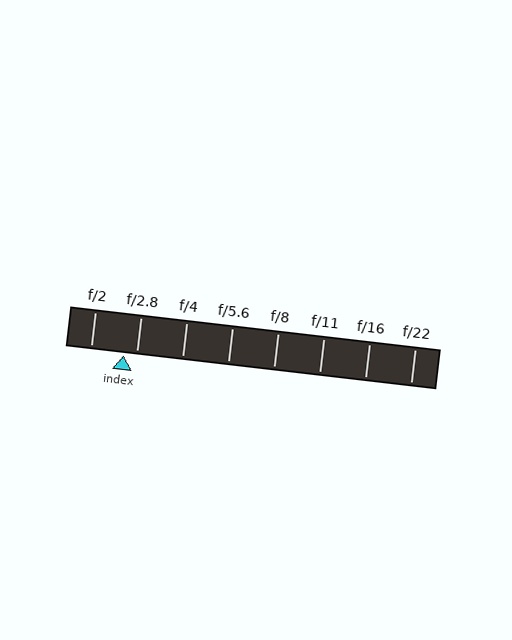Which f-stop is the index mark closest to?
The index mark is closest to f/2.8.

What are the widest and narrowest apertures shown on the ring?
The widest aperture shown is f/2 and the narrowest is f/22.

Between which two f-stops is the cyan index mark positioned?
The index mark is between f/2 and f/2.8.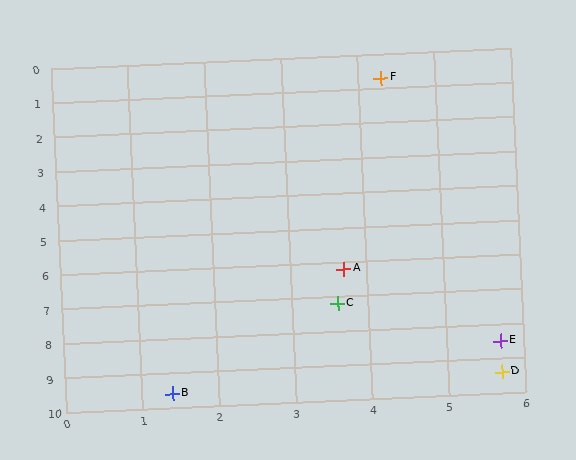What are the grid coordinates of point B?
Point B is at approximately (1.4, 9.6).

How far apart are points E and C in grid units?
Points E and C are about 2.5 grid units apart.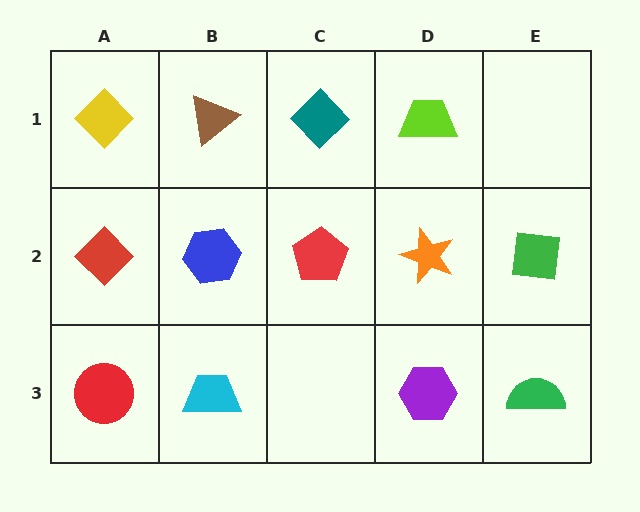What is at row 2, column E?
A green square.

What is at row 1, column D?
A lime trapezoid.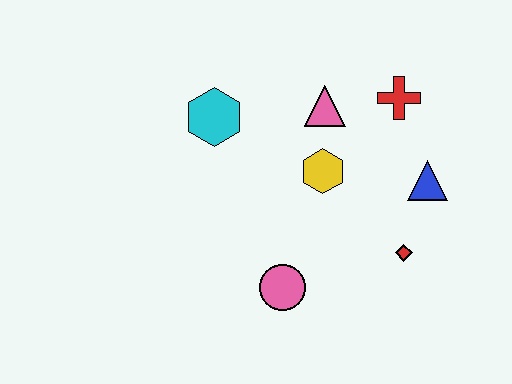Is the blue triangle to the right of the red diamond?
Yes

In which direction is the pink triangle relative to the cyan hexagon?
The pink triangle is to the right of the cyan hexagon.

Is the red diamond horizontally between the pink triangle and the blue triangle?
Yes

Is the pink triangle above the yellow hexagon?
Yes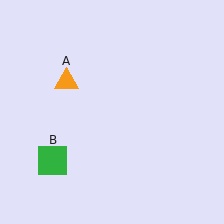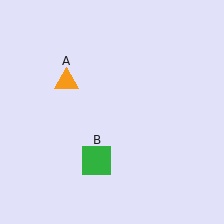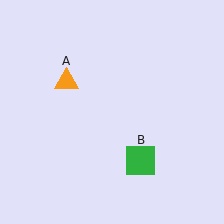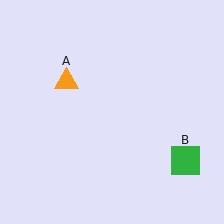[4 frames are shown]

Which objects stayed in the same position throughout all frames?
Orange triangle (object A) remained stationary.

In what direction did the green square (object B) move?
The green square (object B) moved right.